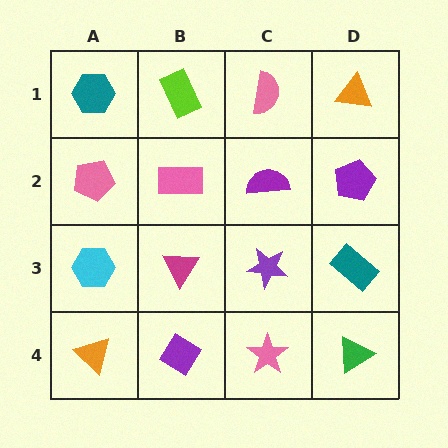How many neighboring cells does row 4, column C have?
3.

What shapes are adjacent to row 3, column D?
A purple pentagon (row 2, column D), a green triangle (row 4, column D), a purple star (row 3, column C).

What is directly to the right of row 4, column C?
A green triangle.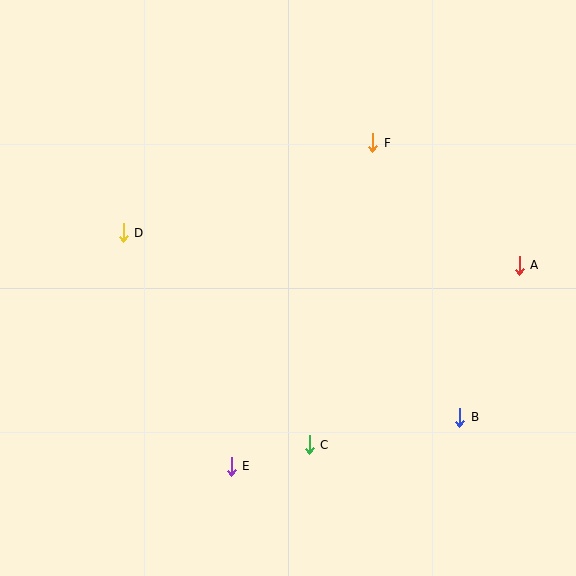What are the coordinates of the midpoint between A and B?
The midpoint between A and B is at (490, 341).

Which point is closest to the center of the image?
Point C at (309, 445) is closest to the center.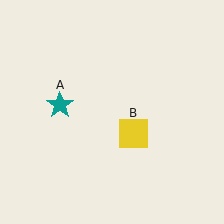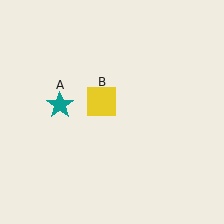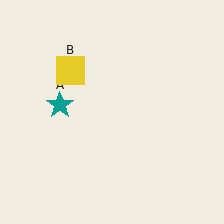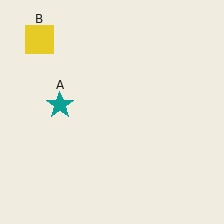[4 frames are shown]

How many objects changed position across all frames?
1 object changed position: yellow square (object B).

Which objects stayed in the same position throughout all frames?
Teal star (object A) remained stationary.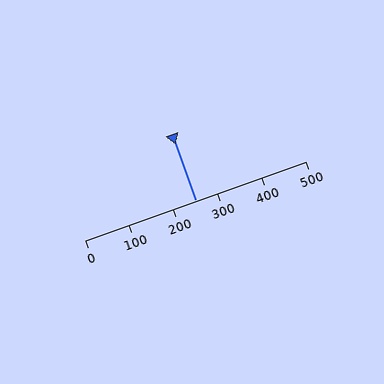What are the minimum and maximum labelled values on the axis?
The axis runs from 0 to 500.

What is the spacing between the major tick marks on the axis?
The major ticks are spaced 100 apart.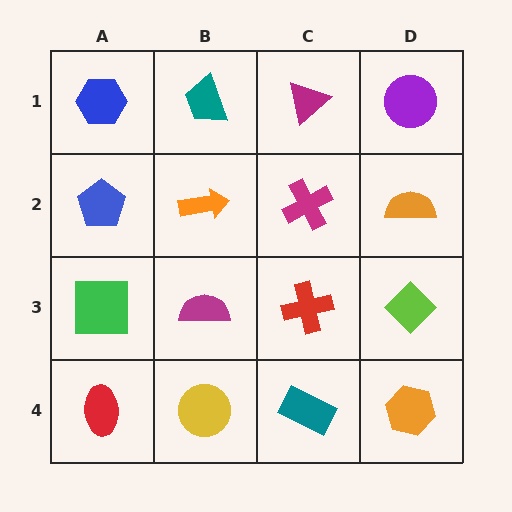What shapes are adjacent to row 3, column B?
An orange arrow (row 2, column B), a yellow circle (row 4, column B), a green square (row 3, column A), a red cross (row 3, column C).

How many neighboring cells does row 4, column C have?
3.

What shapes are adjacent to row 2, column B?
A teal trapezoid (row 1, column B), a magenta semicircle (row 3, column B), a blue pentagon (row 2, column A), a magenta cross (row 2, column C).